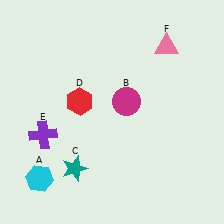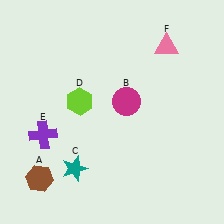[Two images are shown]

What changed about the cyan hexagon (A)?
In Image 1, A is cyan. In Image 2, it changed to brown.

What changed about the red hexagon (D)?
In Image 1, D is red. In Image 2, it changed to lime.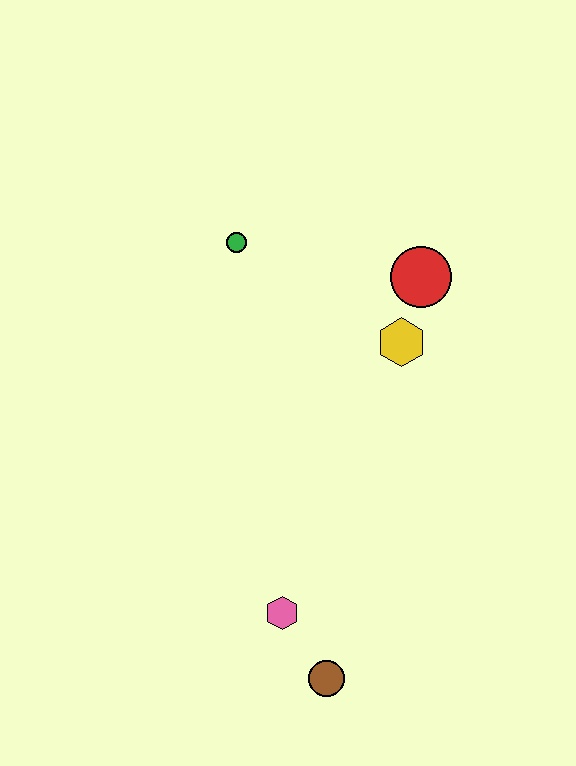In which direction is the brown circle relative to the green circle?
The brown circle is below the green circle.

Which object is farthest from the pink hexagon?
The green circle is farthest from the pink hexagon.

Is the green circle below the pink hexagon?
No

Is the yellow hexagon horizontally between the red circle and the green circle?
Yes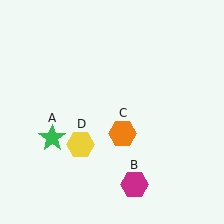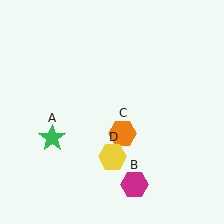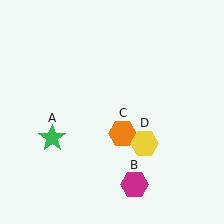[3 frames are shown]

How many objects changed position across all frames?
1 object changed position: yellow hexagon (object D).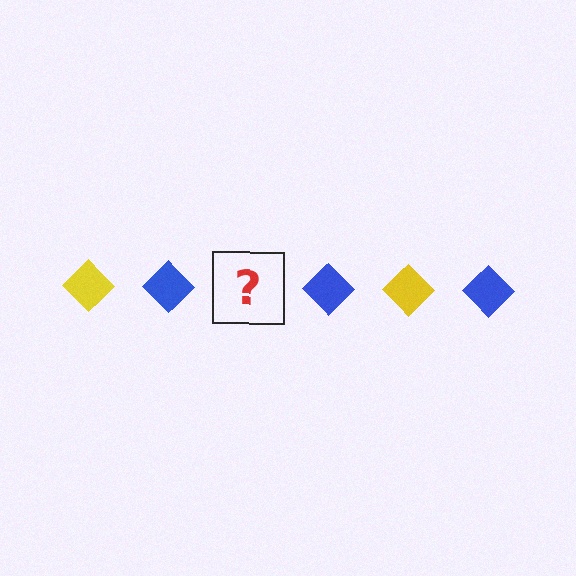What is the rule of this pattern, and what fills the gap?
The rule is that the pattern cycles through yellow, blue diamonds. The gap should be filled with a yellow diamond.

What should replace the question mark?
The question mark should be replaced with a yellow diamond.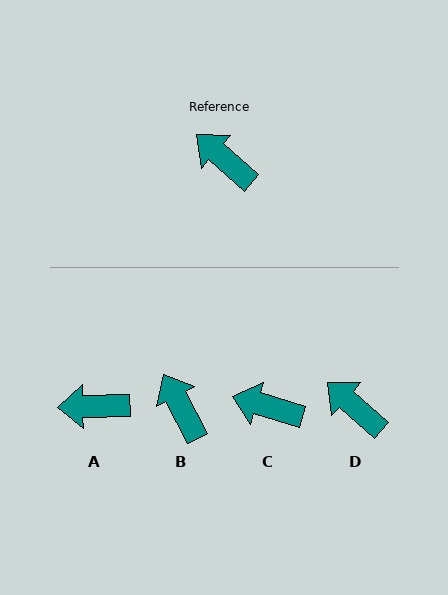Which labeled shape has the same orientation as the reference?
D.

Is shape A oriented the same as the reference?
No, it is off by about 43 degrees.